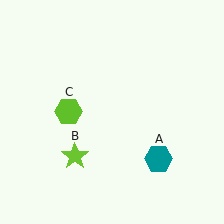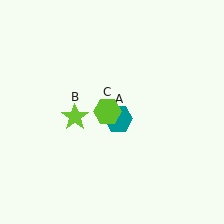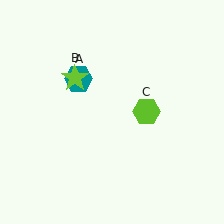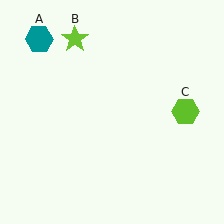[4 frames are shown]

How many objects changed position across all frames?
3 objects changed position: teal hexagon (object A), lime star (object B), lime hexagon (object C).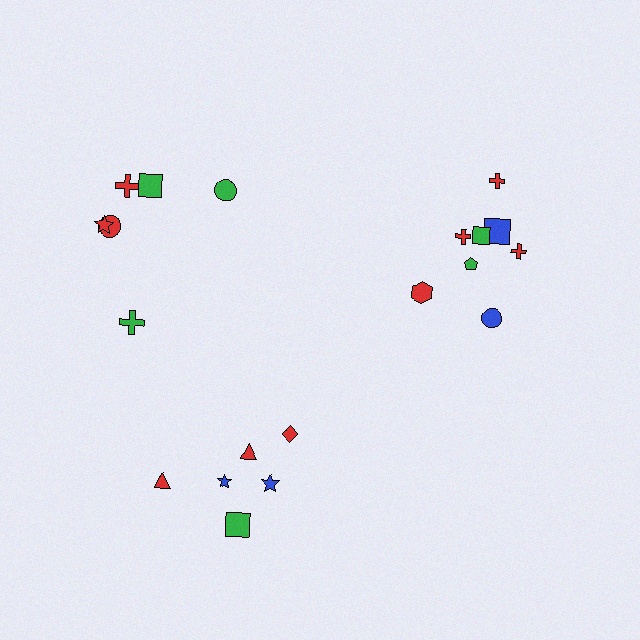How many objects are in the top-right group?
There are 8 objects.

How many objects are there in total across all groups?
There are 20 objects.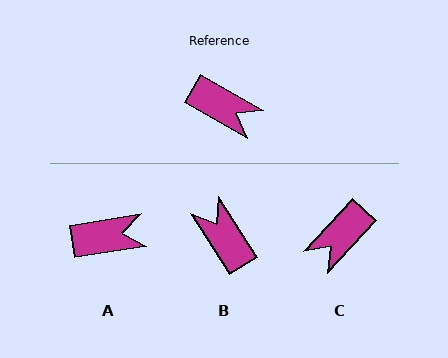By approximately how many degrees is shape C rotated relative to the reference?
Approximately 103 degrees clockwise.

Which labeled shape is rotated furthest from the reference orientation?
B, about 152 degrees away.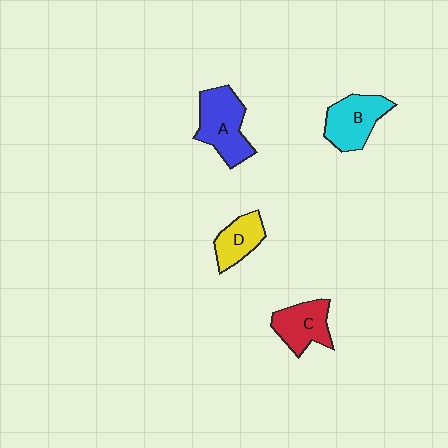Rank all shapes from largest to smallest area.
From largest to smallest: A (blue), B (cyan), C (red), D (yellow).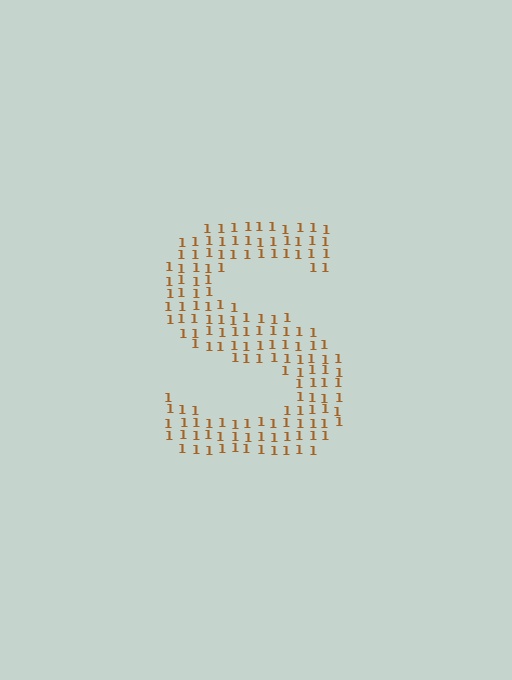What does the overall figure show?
The overall figure shows the letter S.